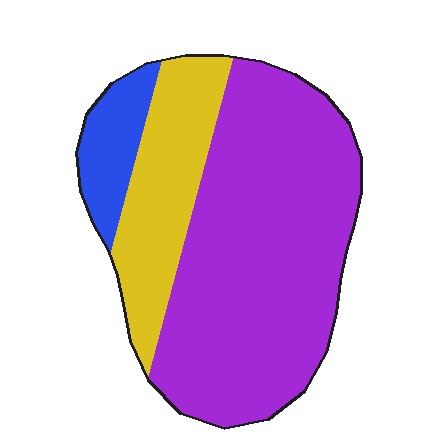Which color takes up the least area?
Blue, at roughly 10%.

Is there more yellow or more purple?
Purple.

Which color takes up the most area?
Purple, at roughly 65%.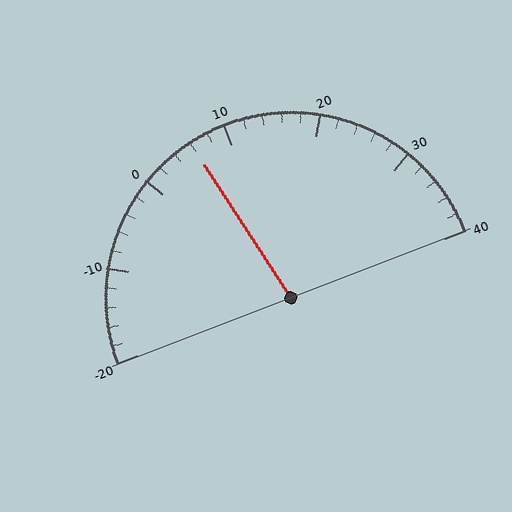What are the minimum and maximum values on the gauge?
The gauge ranges from -20 to 40.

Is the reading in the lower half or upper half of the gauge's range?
The reading is in the lower half of the range (-20 to 40).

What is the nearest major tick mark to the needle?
The nearest major tick mark is 10.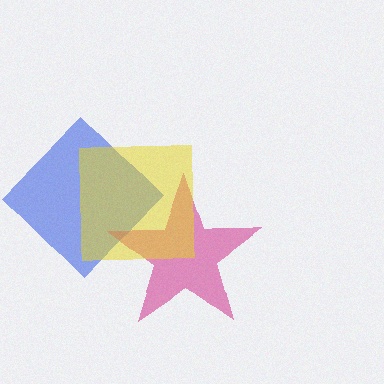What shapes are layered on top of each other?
The layered shapes are: a blue diamond, a magenta star, a yellow square.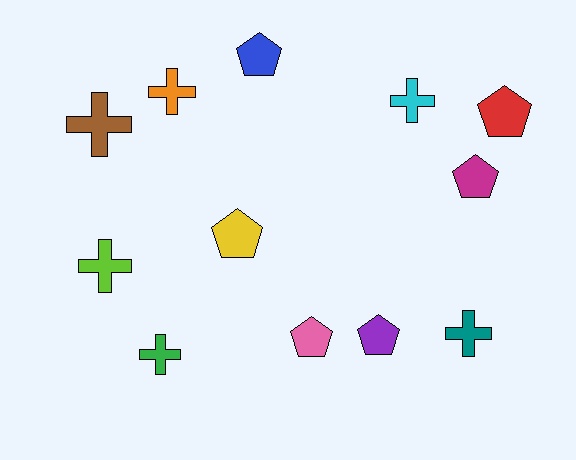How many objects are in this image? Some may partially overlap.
There are 12 objects.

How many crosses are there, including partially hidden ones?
There are 6 crosses.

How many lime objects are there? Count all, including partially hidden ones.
There is 1 lime object.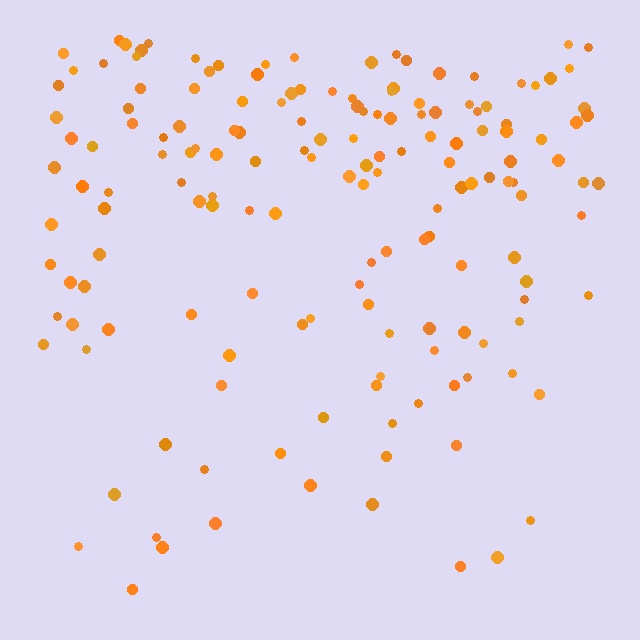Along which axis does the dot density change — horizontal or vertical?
Vertical.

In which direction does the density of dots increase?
From bottom to top, with the top side densest.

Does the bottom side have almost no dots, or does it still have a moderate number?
Still a moderate number, just noticeably fewer than the top.